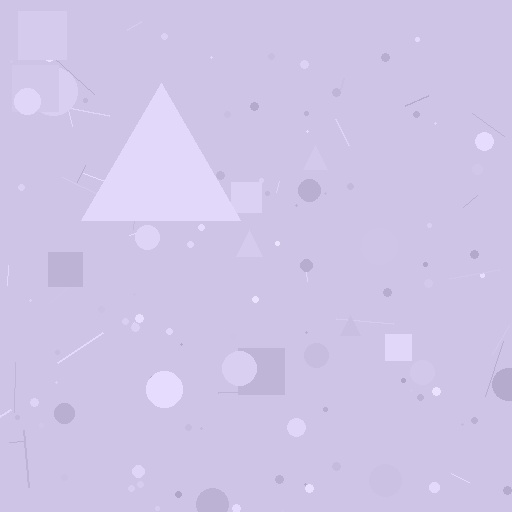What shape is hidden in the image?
A triangle is hidden in the image.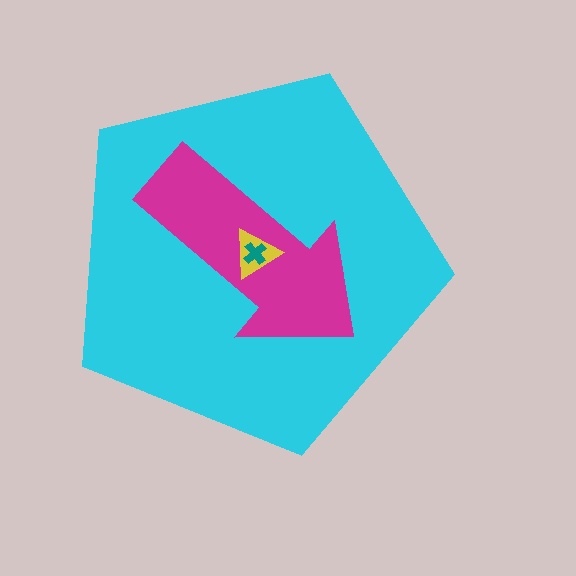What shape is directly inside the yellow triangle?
The teal cross.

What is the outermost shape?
The cyan pentagon.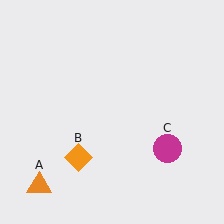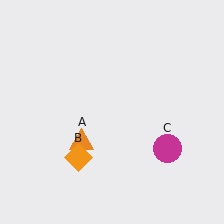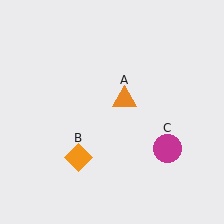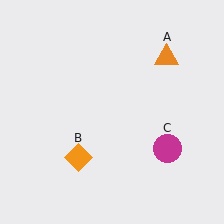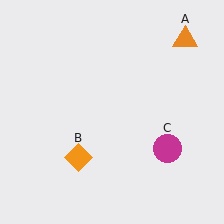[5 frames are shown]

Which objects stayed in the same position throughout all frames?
Orange diamond (object B) and magenta circle (object C) remained stationary.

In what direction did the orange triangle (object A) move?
The orange triangle (object A) moved up and to the right.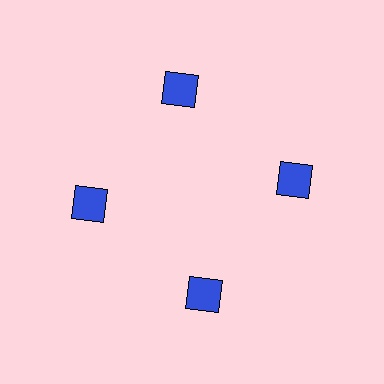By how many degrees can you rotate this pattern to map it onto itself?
The pattern maps onto itself every 90 degrees of rotation.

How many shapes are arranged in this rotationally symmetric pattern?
There are 4 shapes, arranged in 4 groups of 1.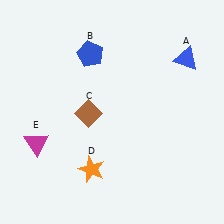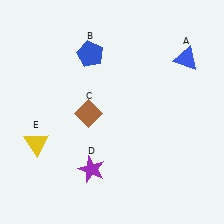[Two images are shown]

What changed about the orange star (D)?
In Image 1, D is orange. In Image 2, it changed to purple.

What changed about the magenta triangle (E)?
In Image 1, E is magenta. In Image 2, it changed to yellow.